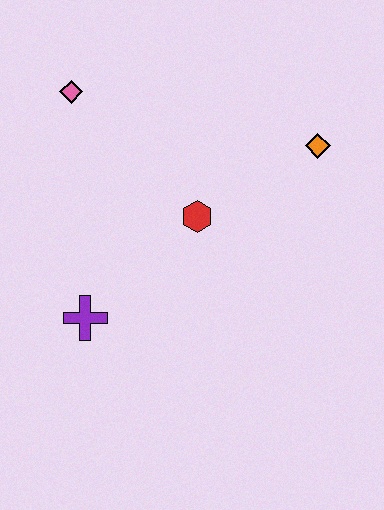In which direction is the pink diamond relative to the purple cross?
The pink diamond is above the purple cross.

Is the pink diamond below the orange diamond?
No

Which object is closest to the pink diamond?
The red hexagon is closest to the pink diamond.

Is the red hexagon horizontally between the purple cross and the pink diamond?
No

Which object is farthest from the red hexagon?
The pink diamond is farthest from the red hexagon.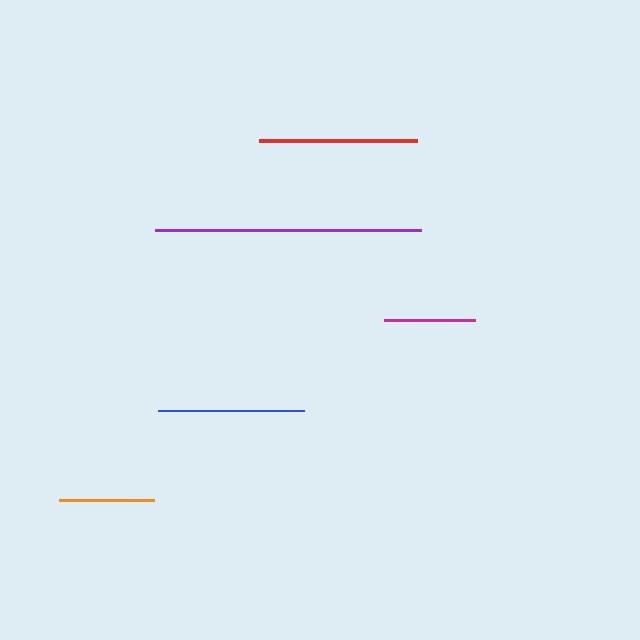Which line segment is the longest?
The purple line is the longest at approximately 267 pixels.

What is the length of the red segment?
The red segment is approximately 158 pixels long.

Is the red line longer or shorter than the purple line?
The purple line is longer than the red line.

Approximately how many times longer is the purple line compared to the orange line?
The purple line is approximately 2.8 times the length of the orange line.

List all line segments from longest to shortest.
From longest to shortest: purple, red, blue, orange, magenta.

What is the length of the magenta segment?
The magenta segment is approximately 92 pixels long.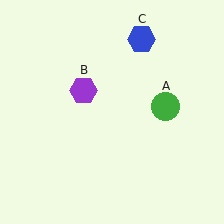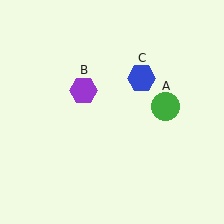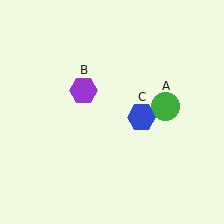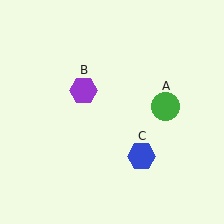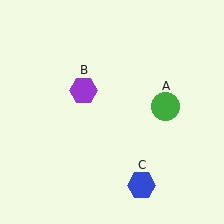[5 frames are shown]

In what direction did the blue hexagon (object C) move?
The blue hexagon (object C) moved down.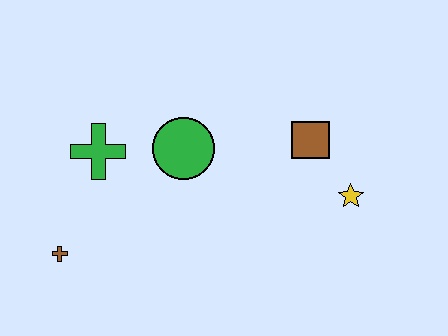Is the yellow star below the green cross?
Yes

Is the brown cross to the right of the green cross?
No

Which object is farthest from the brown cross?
The yellow star is farthest from the brown cross.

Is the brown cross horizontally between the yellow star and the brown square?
No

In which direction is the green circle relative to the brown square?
The green circle is to the left of the brown square.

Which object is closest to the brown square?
The yellow star is closest to the brown square.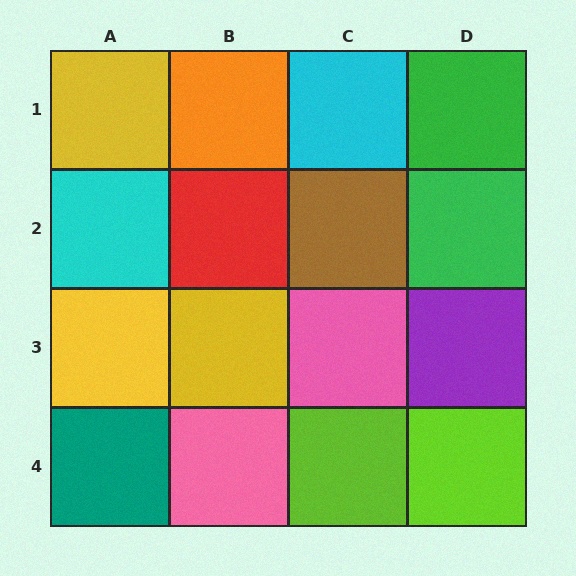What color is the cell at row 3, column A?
Yellow.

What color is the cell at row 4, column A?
Teal.